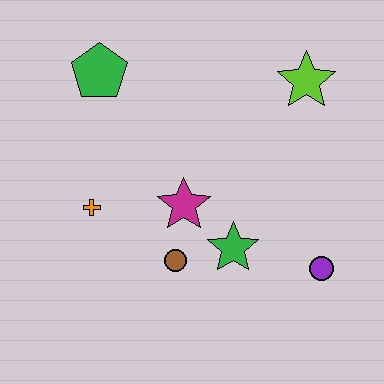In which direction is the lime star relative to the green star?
The lime star is above the green star.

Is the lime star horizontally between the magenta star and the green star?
No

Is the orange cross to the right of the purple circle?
No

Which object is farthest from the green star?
The green pentagon is farthest from the green star.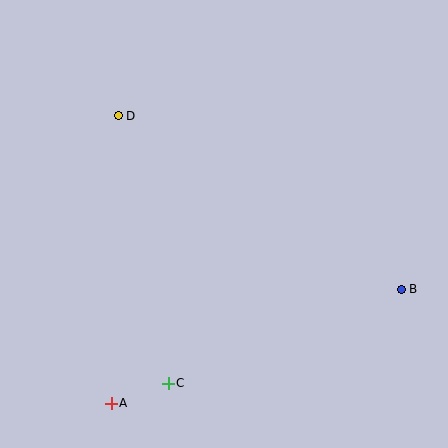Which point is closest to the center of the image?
Point D at (118, 116) is closest to the center.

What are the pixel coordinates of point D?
Point D is at (118, 116).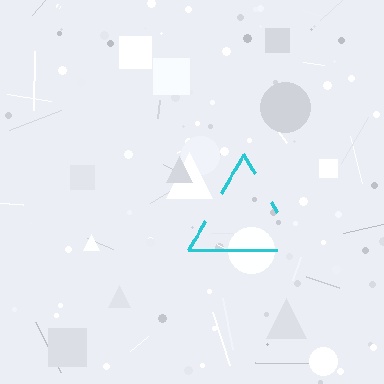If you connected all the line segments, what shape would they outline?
They would outline a triangle.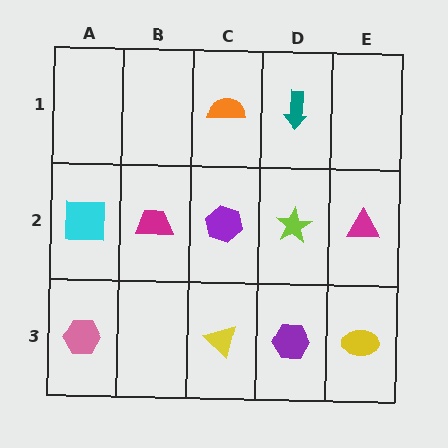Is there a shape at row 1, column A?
No, that cell is empty.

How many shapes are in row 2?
5 shapes.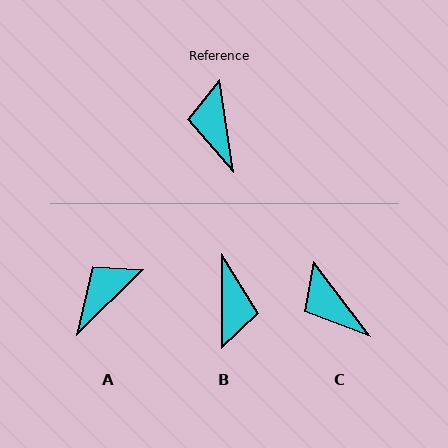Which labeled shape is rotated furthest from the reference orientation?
B, about 172 degrees away.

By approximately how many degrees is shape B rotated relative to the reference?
Approximately 172 degrees counter-clockwise.